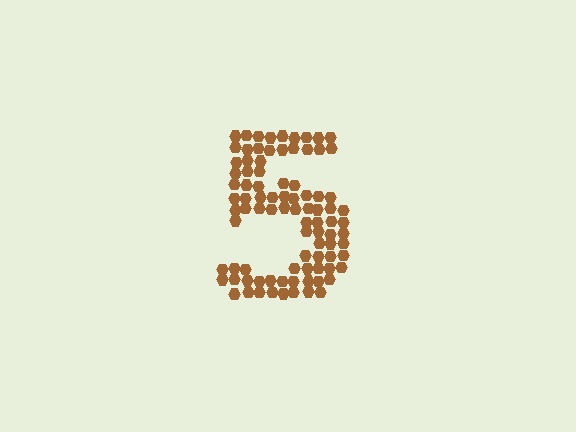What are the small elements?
The small elements are hexagons.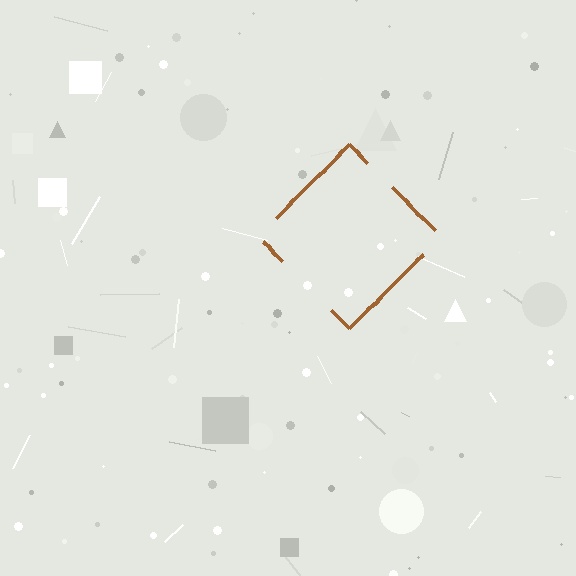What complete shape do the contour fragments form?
The contour fragments form a diamond.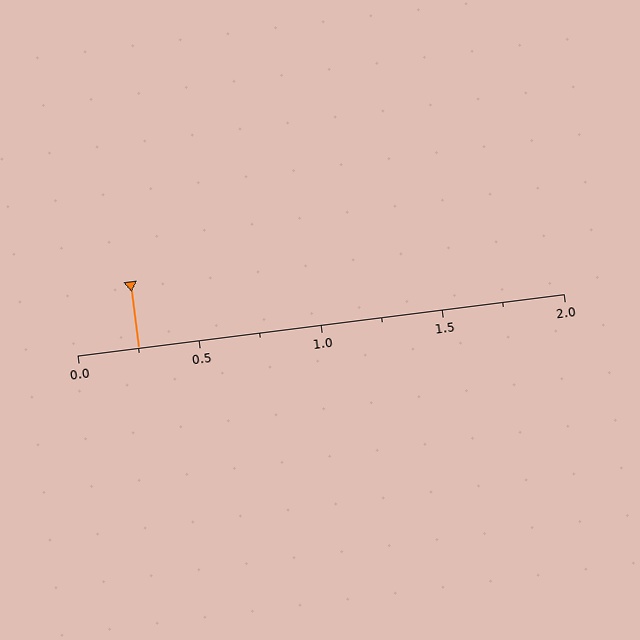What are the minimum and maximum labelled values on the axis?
The axis runs from 0.0 to 2.0.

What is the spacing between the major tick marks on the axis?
The major ticks are spaced 0.5 apart.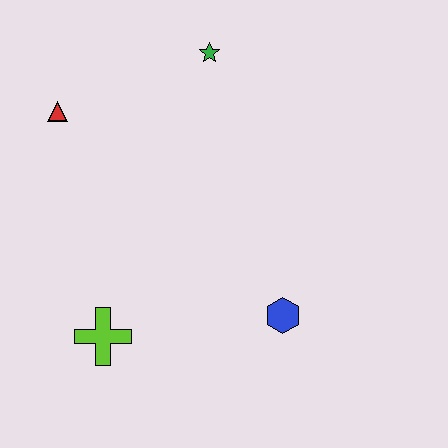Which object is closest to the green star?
The red triangle is closest to the green star.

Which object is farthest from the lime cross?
The green star is farthest from the lime cross.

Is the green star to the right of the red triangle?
Yes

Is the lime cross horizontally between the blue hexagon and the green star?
No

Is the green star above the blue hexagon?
Yes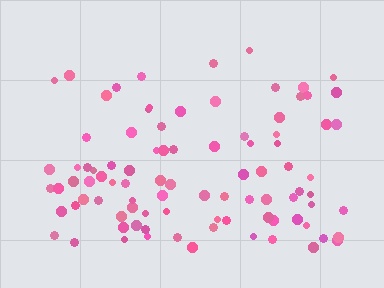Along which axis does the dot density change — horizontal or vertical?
Vertical.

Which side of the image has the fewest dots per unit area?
The top.